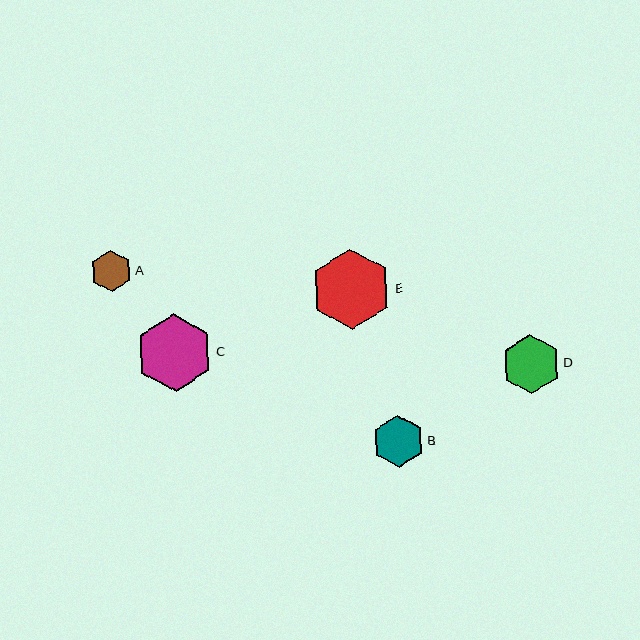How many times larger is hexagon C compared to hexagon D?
Hexagon C is approximately 1.3 times the size of hexagon D.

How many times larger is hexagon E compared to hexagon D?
Hexagon E is approximately 1.4 times the size of hexagon D.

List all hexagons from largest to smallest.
From largest to smallest: E, C, D, B, A.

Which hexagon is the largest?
Hexagon E is the largest with a size of approximately 80 pixels.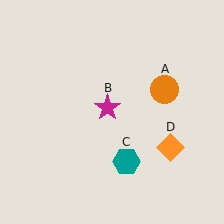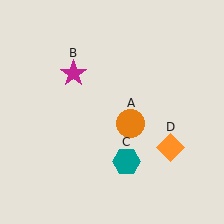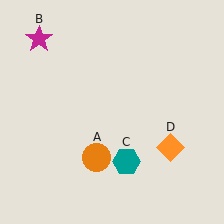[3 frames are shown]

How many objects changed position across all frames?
2 objects changed position: orange circle (object A), magenta star (object B).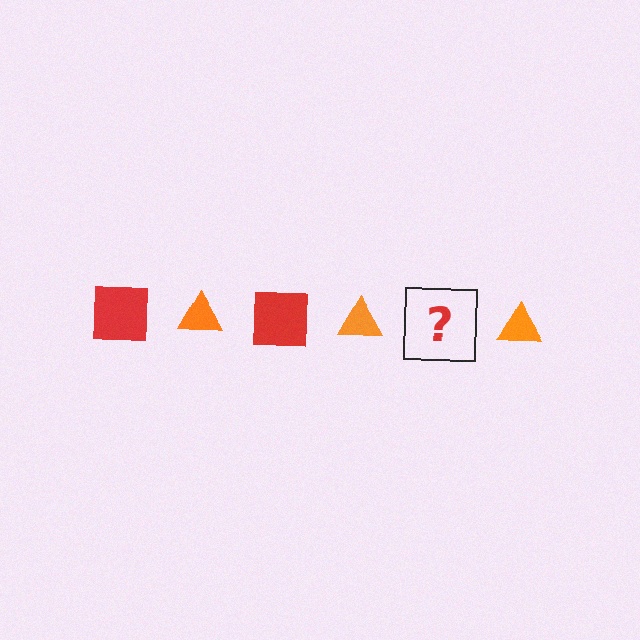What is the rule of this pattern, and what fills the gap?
The rule is that the pattern alternates between red square and orange triangle. The gap should be filled with a red square.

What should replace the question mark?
The question mark should be replaced with a red square.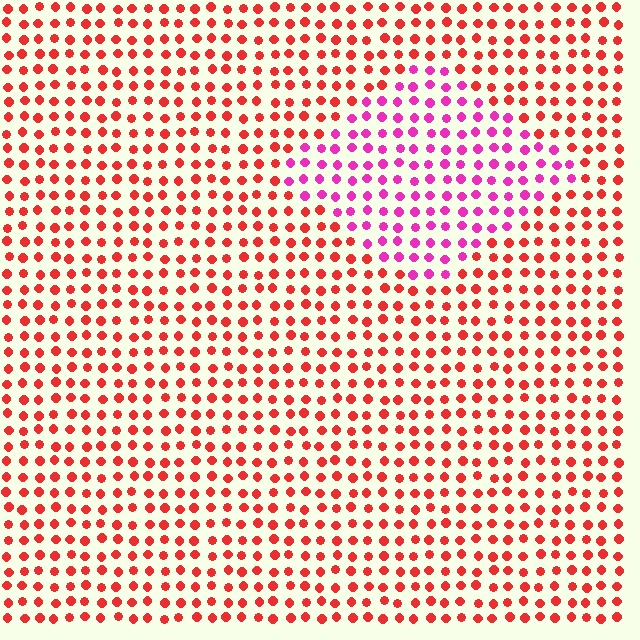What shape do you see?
I see a diamond.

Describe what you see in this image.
The image is filled with small red elements in a uniform arrangement. A diamond-shaped region is visible where the elements are tinted to a slightly different hue, forming a subtle color boundary.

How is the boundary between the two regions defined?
The boundary is defined purely by a slight shift in hue (about 45 degrees). Spacing, size, and orientation are identical on both sides.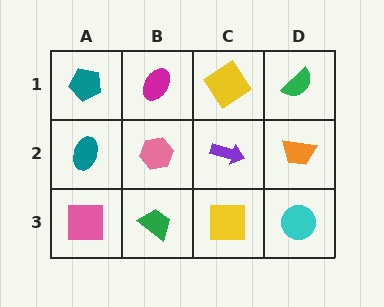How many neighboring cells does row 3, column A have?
2.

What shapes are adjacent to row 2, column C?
A yellow diamond (row 1, column C), a yellow square (row 3, column C), a pink hexagon (row 2, column B), an orange trapezoid (row 2, column D).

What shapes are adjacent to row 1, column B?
A pink hexagon (row 2, column B), a teal pentagon (row 1, column A), a yellow diamond (row 1, column C).